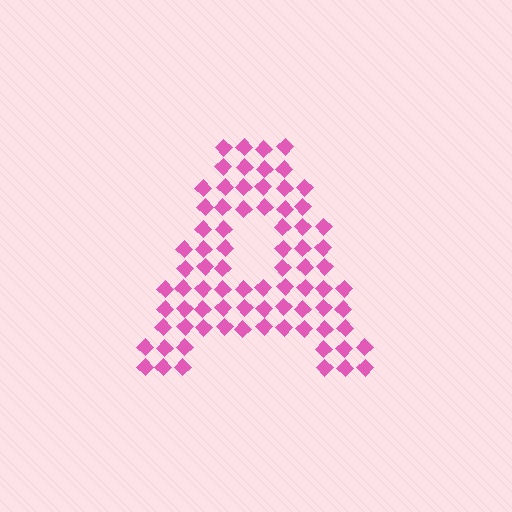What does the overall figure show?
The overall figure shows the letter A.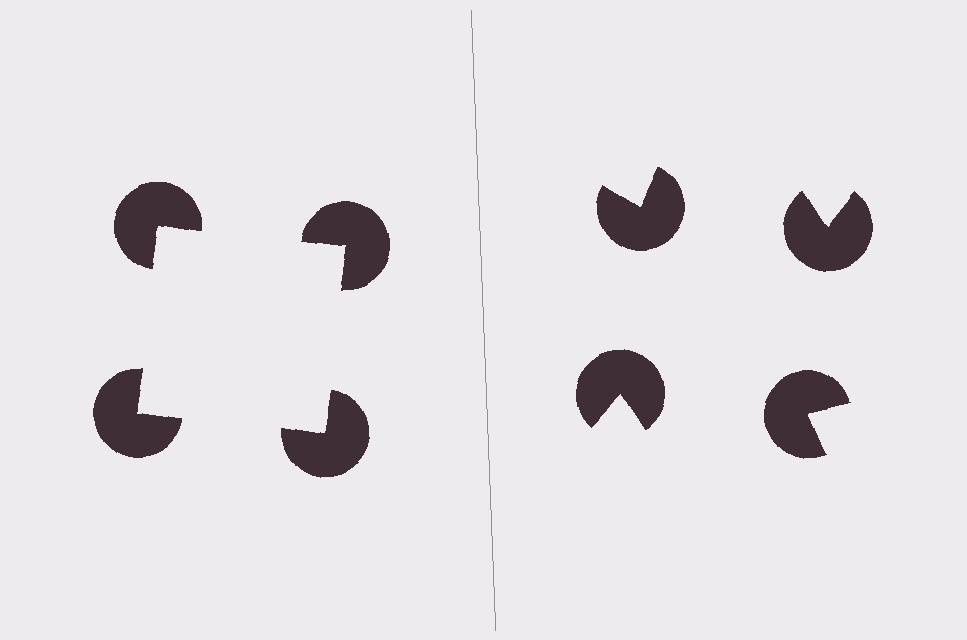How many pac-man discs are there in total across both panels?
8 — 4 on each side.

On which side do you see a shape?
An illusory square appears on the left side. On the right side the wedge cuts are rotated, so no coherent shape forms.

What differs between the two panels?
The pac-man discs are positioned identically on both sides; only the wedge orientations differ. On the left they align to a square; on the right they are misaligned.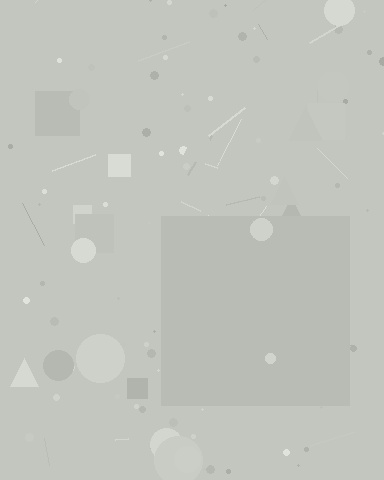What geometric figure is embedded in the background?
A square is embedded in the background.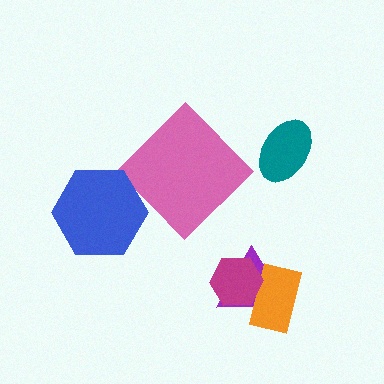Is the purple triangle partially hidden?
Yes, it is partially covered by another shape.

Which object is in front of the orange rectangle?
The magenta hexagon is in front of the orange rectangle.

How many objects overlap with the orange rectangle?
2 objects overlap with the orange rectangle.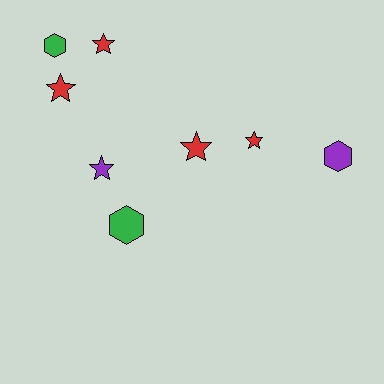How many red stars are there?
There are 4 red stars.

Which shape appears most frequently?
Star, with 5 objects.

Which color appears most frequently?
Red, with 4 objects.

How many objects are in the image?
There are 8 objects.